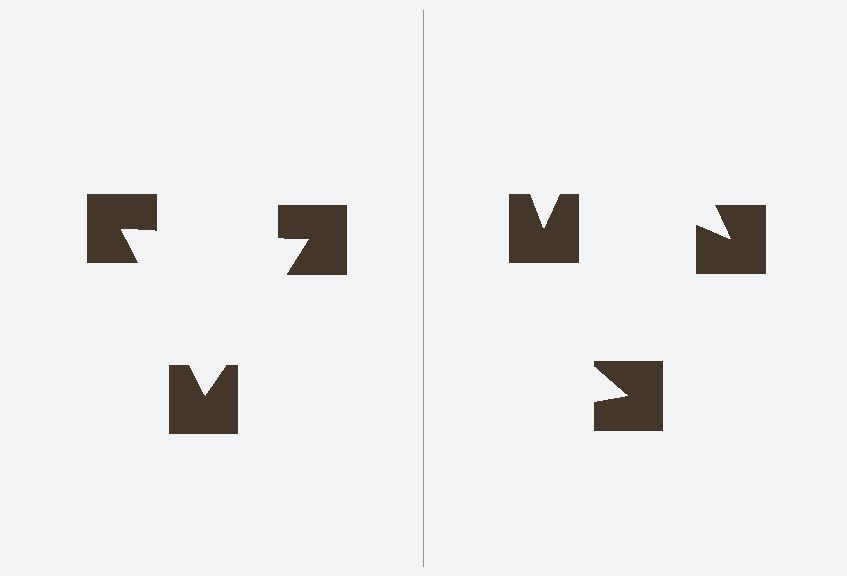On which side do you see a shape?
An illusory triangle appears on the left side. On the right side the wedge cuts are rotated, so no coherent shape forms.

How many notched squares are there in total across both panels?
6 — 3 on each side.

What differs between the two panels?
The notched squares are positioned identically on both sides; only the wedge orientations differ. On the left they align to a triangle; on the right they are misaligned.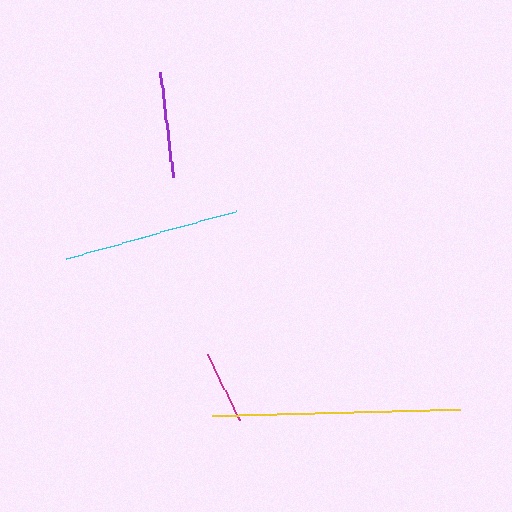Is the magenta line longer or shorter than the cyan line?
The cyan line is longer than the magenta line.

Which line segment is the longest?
The yellow line is the longest at approximately 248 pixels.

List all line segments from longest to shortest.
From longest to shortest: yellow, cyan, purple, magenta.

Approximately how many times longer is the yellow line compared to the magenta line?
The yellow line is approximately 3.4 times the length of the magenta line.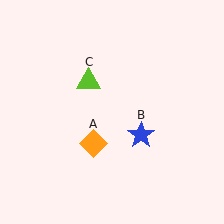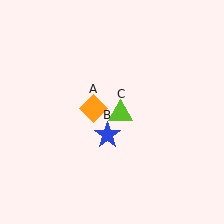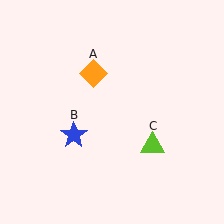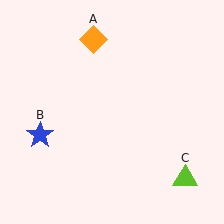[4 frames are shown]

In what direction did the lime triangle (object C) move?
The lime triangle (object C) moved down and to the right.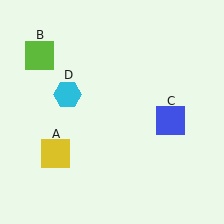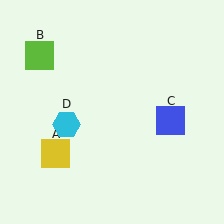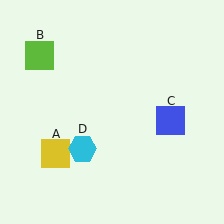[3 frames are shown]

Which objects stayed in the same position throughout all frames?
Yellow square (object A) and lime square (object B) and blue square (object C) remained stationary.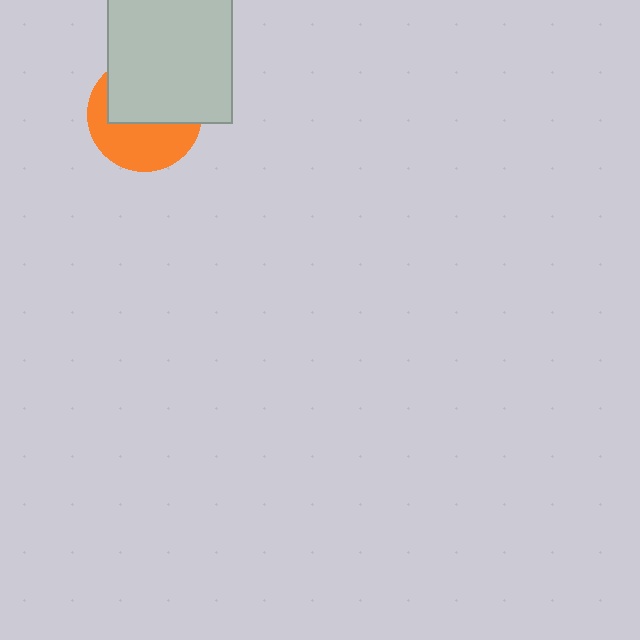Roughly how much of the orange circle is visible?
About half of it is visible (roughly 48%).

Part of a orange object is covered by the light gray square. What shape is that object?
It is a circle.